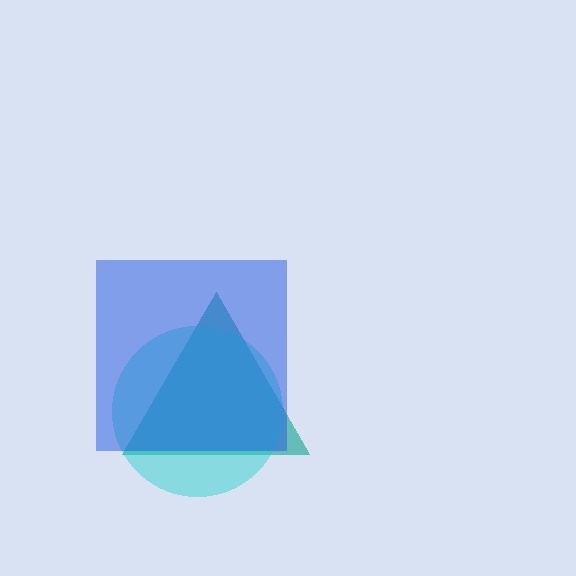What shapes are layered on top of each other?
The layered shapes are: a teal triangle, a cyan circle, a blue square.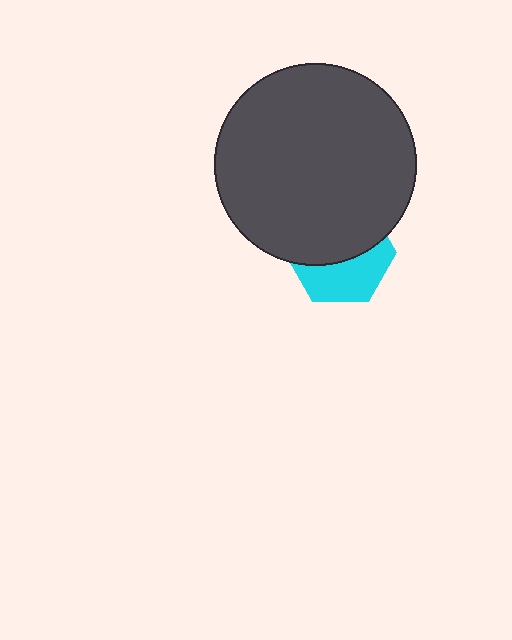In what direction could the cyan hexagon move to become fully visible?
The cyan hexagon could move down. That would shift it out from behind the dark gray circle entirely.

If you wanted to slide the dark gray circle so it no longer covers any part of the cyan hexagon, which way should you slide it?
Slide it up — that is the most direct way to separate the two shapes.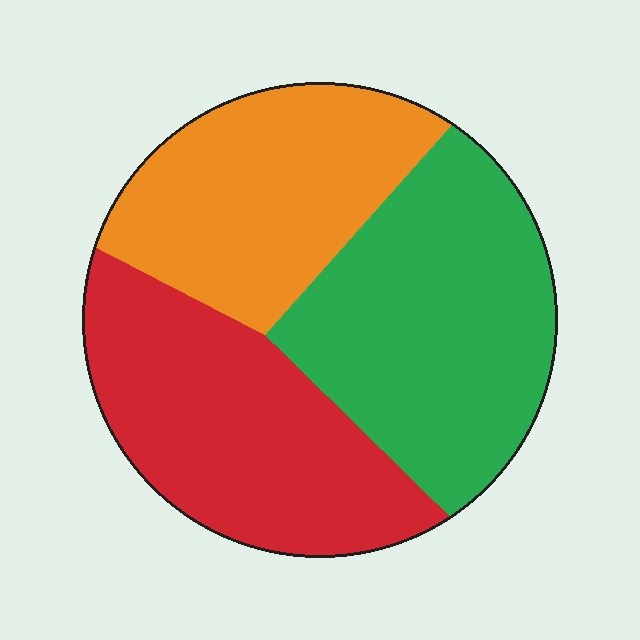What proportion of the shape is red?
Red covers 34% of the shape.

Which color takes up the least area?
Orange, at roughly 30%.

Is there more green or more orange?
Green.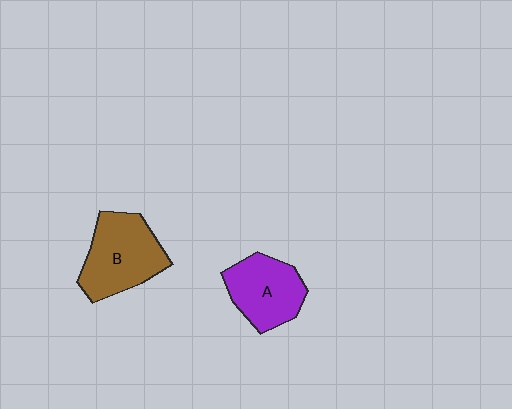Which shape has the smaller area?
Shape A (purple).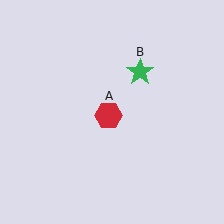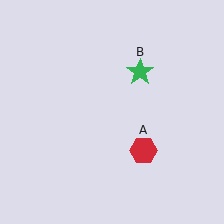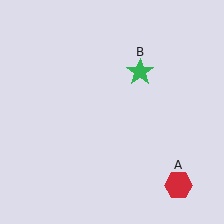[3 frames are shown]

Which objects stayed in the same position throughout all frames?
Green star (object B) remained stationary.